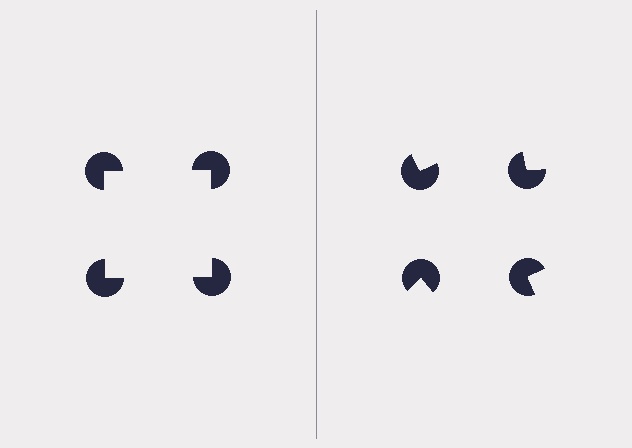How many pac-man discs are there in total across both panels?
8 — 4 on each side.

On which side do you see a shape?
An illusory square appears on the left side. On the right side the wedge cuts are rotated, so no coherent shape forms.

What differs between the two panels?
The pac-man discs are positioned identically on both sides; only the wedge orientations differ. On the left they align to a square; on the right they are misaligned.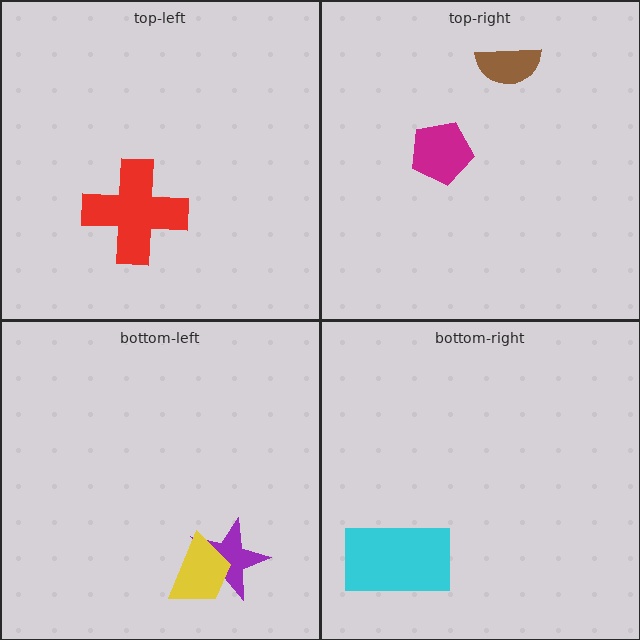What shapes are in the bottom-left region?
The purple star, the yellow trapezoid.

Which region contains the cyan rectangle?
The bottom-right region.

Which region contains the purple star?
The bottom-left region.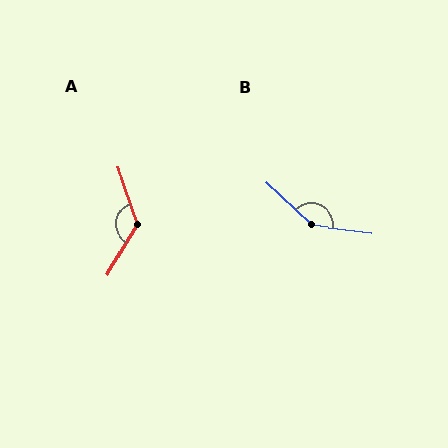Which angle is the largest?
B, at approximately 145 degrees.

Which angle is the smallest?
A, at approximately 130 degrees.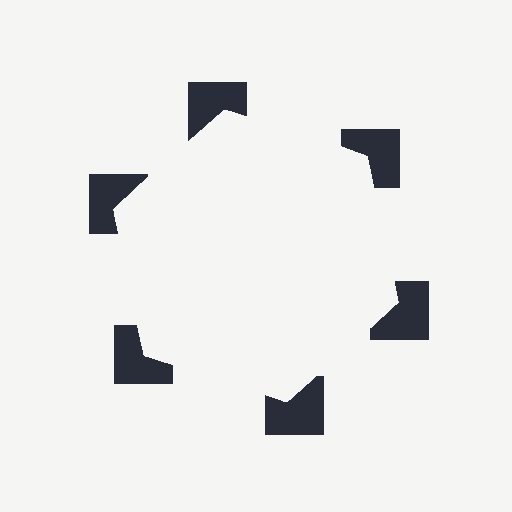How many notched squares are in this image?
There are 6 — one at each vertex of the illusory hexagon.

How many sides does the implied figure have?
6 sides.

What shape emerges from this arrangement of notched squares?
An illusory hexagon — its edges are inferred from the aligned wedge cuts in the notched squares, not physically drawn.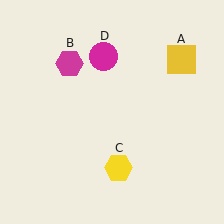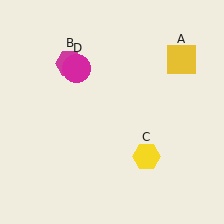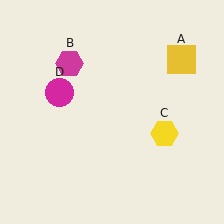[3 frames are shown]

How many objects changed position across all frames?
2 objects changed position: yellow hexagon (object C), magenta circle (object D).